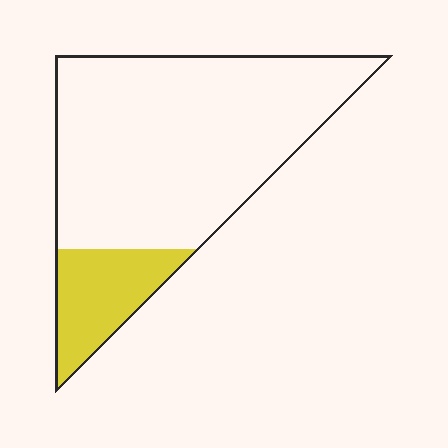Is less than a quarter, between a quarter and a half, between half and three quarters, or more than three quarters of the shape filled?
Less than a quarter.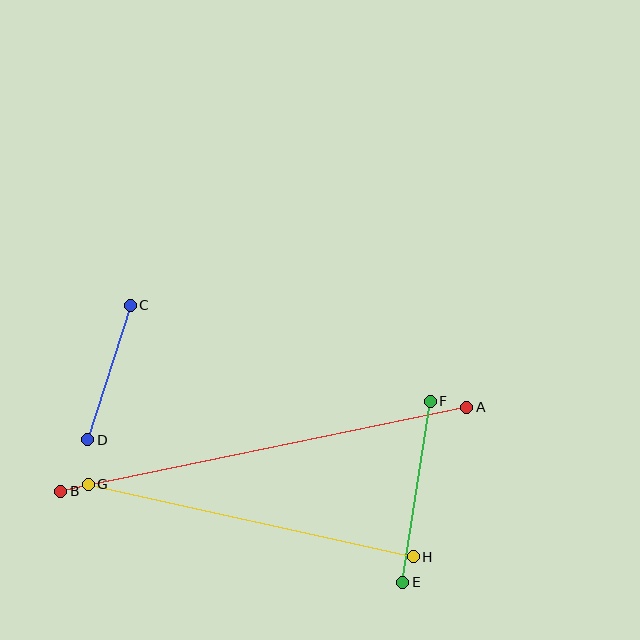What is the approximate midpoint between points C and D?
The midpoint is at approximately (109, 373) pixels.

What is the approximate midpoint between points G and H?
The midpoint is at approximately (251, 520) pixels.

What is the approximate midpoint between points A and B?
The midpoint is at approximately (264, 449) pixels.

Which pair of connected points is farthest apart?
Points A and B are farthest apart.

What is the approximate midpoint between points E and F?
The midpoint is at approximately (416, 492) pixels.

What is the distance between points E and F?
The distance is approximately 183 pixels.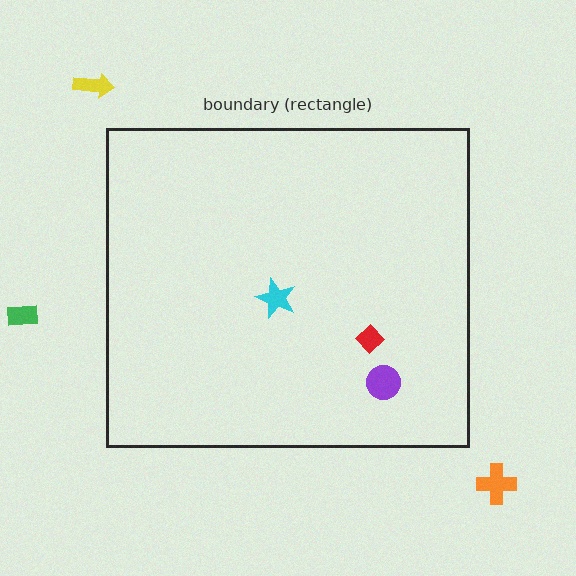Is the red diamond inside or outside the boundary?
Inside.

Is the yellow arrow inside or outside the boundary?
Outside.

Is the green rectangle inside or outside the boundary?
Outside.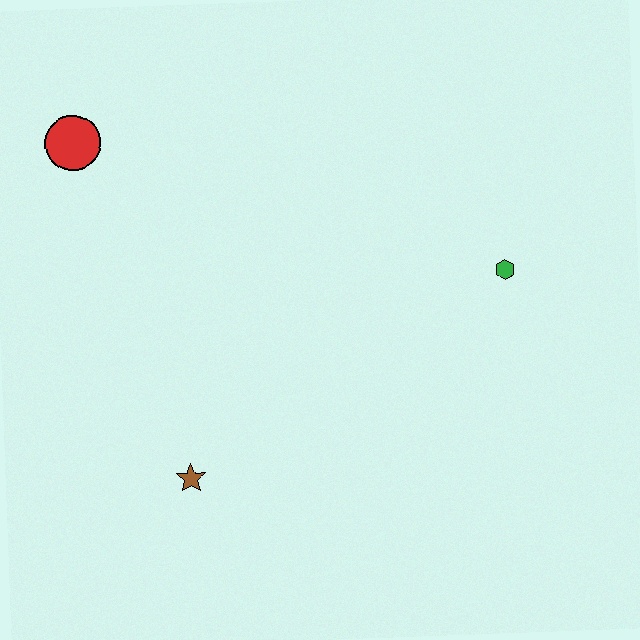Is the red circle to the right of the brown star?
No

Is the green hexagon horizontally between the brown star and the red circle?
No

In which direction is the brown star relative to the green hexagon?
The brown star is to the left of the green hexagon.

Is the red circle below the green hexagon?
No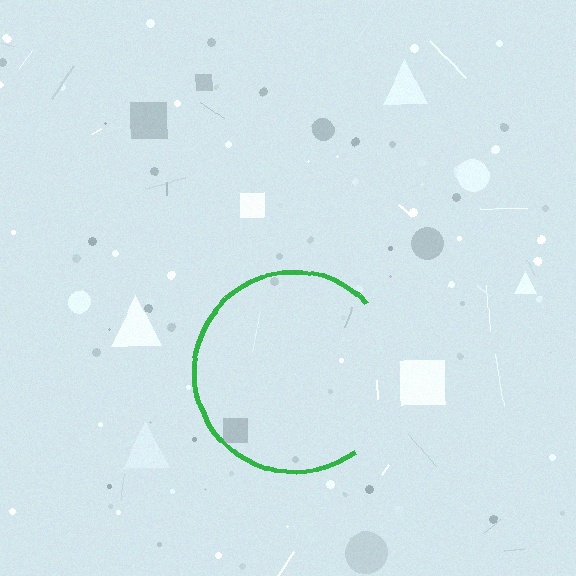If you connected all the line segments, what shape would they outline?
They would outline a circle.